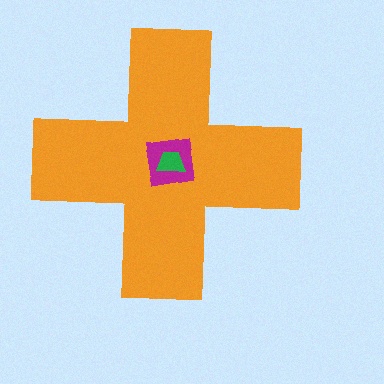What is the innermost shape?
The green trapezoid.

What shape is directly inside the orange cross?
The magenta square.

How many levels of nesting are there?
3.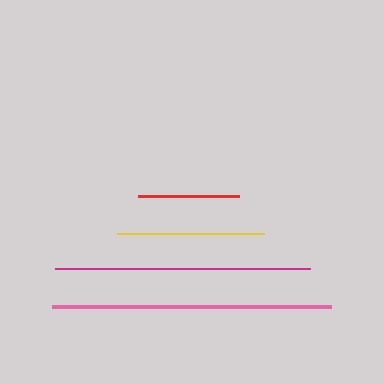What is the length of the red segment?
The red segment is approximately 101 pixels long.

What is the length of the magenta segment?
The magenta segment is approximately 255 pixels long.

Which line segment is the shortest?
The red line is the shortest at approximately 101 pixels.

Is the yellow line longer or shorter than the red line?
The yellow line is longer than the red line.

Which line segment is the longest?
The pink line is the longest at approximately 279 pixels.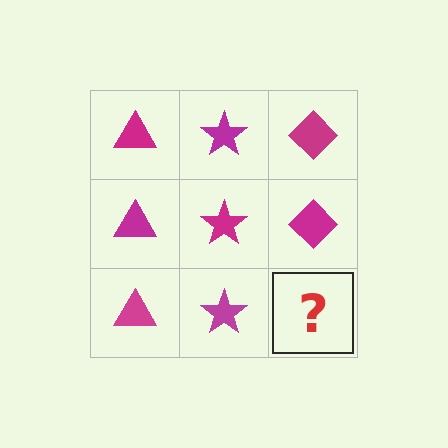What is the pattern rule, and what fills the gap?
The rule is that each column has a consistent shape. The gap should be filled with a magenta diamond.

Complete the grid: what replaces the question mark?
The question mark should be replaced with a magenta diamond.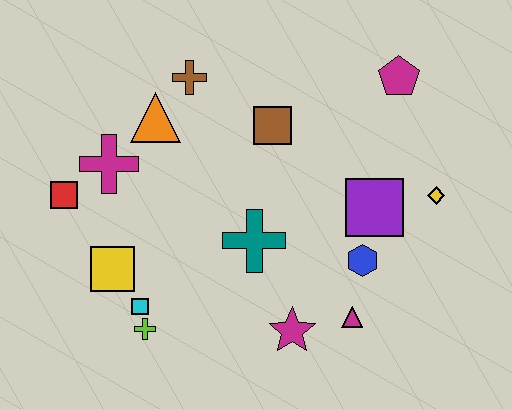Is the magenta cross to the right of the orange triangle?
No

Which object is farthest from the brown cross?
The magenta triangle is farthest from the brown cross.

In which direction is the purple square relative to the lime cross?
The purple square is to the right of the lime cross.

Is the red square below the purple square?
No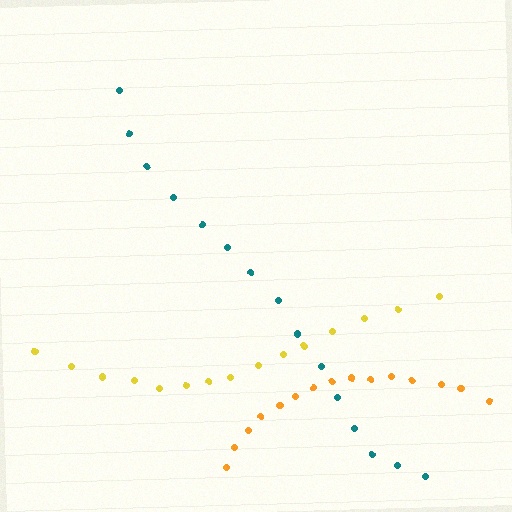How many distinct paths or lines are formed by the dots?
There are 3 distinct paths.